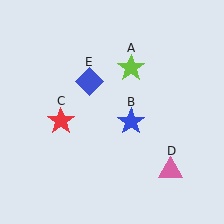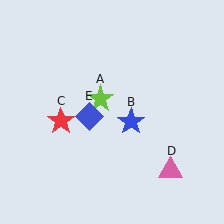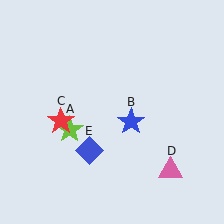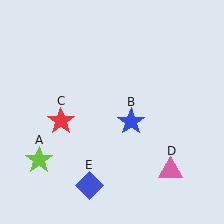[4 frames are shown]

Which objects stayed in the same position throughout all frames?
Blue star (object B) and red star (object C) and pink triangle (object D) remained stationary.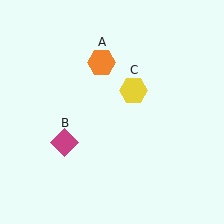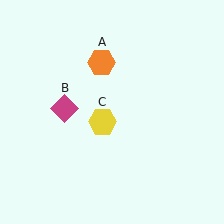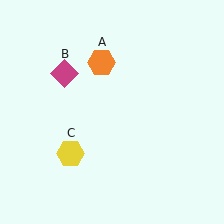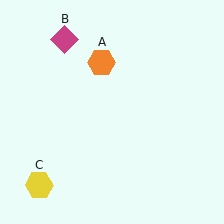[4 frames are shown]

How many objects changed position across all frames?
2 objects changed position: magenta diamond (object B), yellow hexagon (object C).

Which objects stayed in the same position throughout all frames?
Orange hexagon (object A) remained stationary.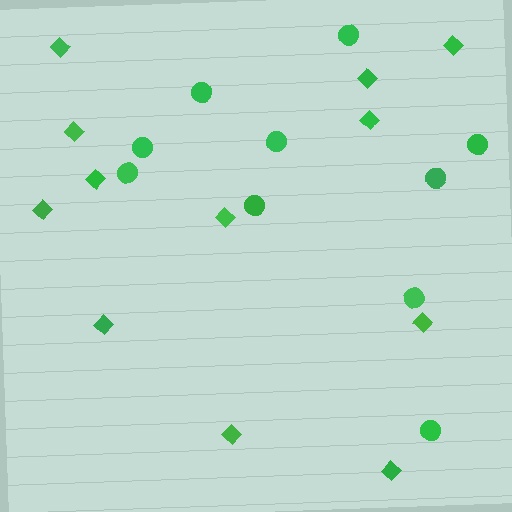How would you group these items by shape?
There are 2 groups: one group of diamonds (12) and one group of circles (10).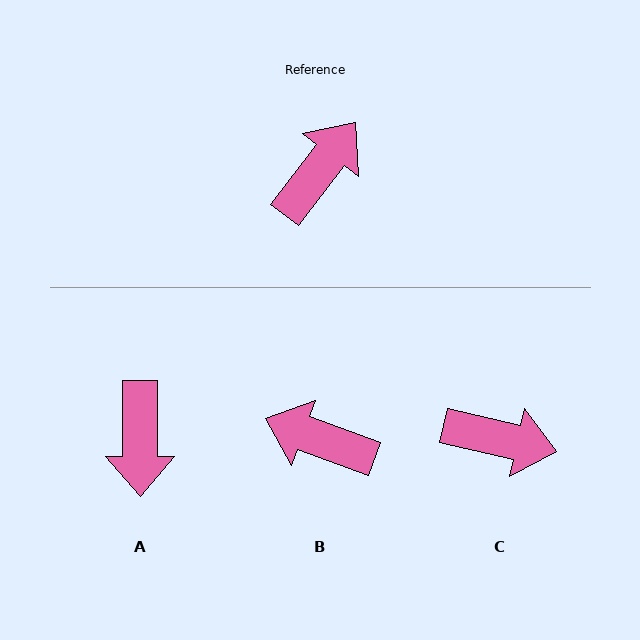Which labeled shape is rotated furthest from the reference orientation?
A, about 143 degrees away.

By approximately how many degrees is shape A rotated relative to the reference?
Approximately 143 degrees clockwise.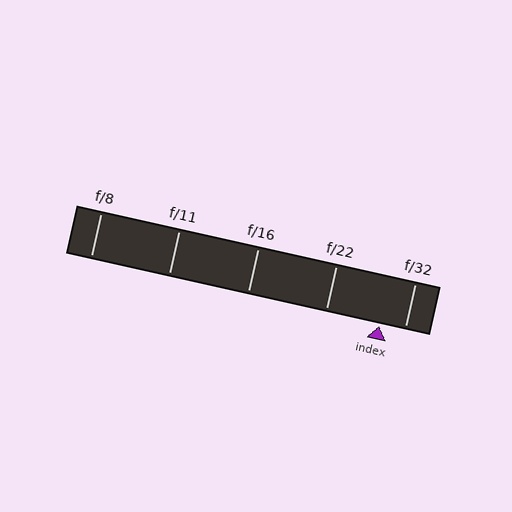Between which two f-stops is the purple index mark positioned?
The index mark is between f/22 and f/32.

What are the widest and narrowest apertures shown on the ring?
The widest aperture shown is f/8 and the narrowest is f/32.